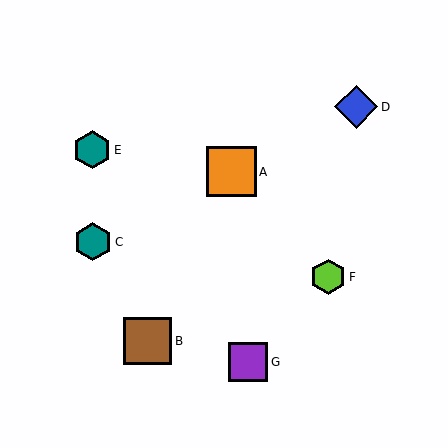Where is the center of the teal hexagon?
The center of the teal hexagon is at (92, 150).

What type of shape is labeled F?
Shape F is a lime hexagon.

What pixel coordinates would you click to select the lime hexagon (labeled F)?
Click at (328, 277) to select the lime hexagon F.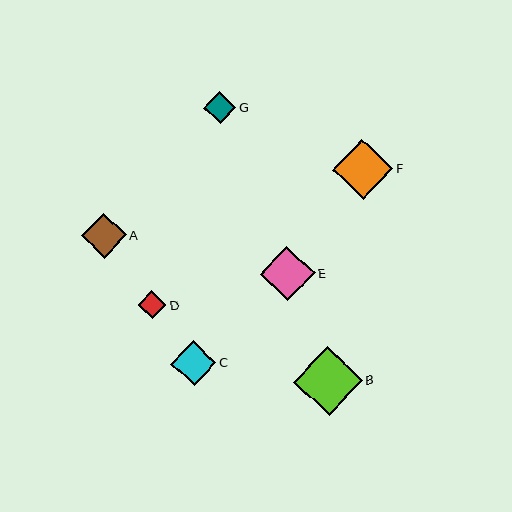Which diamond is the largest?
Diamond B is the largest with a size of approximately 69 pixels.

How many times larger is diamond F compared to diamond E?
Diamond F is approximately 1.1 times the size of diamond E.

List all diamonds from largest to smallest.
From largest to smallest: B, F, E, C, A, G, D.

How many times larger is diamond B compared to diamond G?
Diamond B is approximately 2.1 times the size of diamond G.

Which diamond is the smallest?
Diamond D is the smallest with a size of approximately 28 pixels.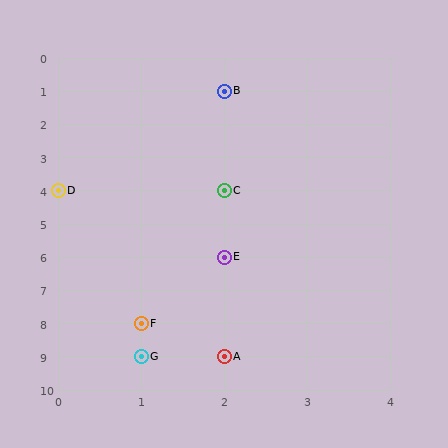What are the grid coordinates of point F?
Point F is at grid coordinates (1, 8).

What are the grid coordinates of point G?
Point G is at grid coordinates (1, 9).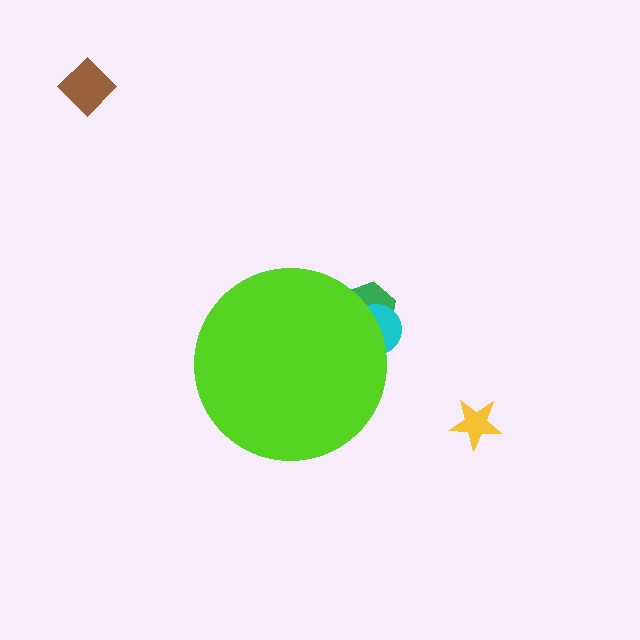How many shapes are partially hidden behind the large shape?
2 shapes are partially hidden.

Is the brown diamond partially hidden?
No, the brown diamond is fully visible.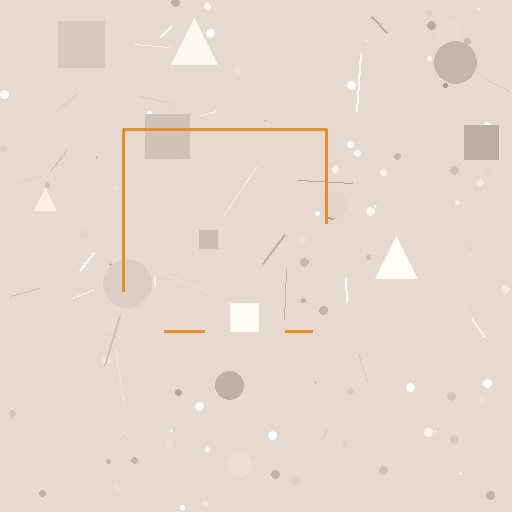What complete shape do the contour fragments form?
The contour fragments form a square.